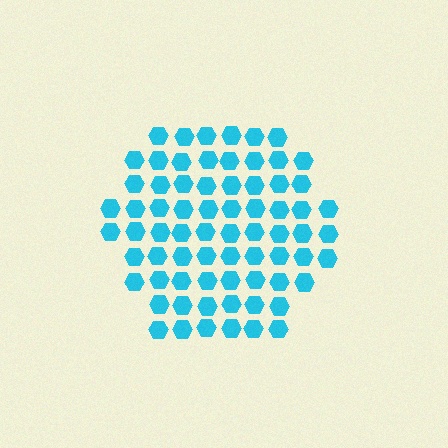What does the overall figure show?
The overall figure shows a hexagon.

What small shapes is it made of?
It is made of small hexagons.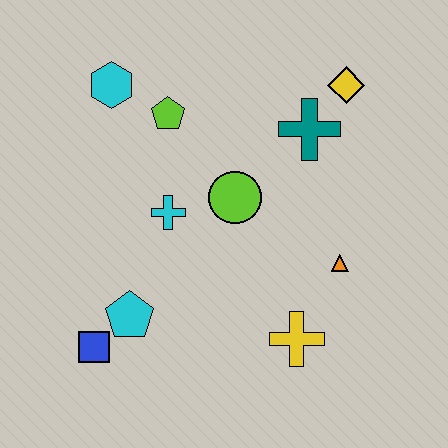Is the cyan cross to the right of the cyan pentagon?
Yes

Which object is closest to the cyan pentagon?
The blue square is closest to the cyan pentagon.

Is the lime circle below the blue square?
No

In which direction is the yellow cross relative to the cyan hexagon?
The yellow cross is below the cyan hexagon.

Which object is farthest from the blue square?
The yellow diamond is farthest from the blue square.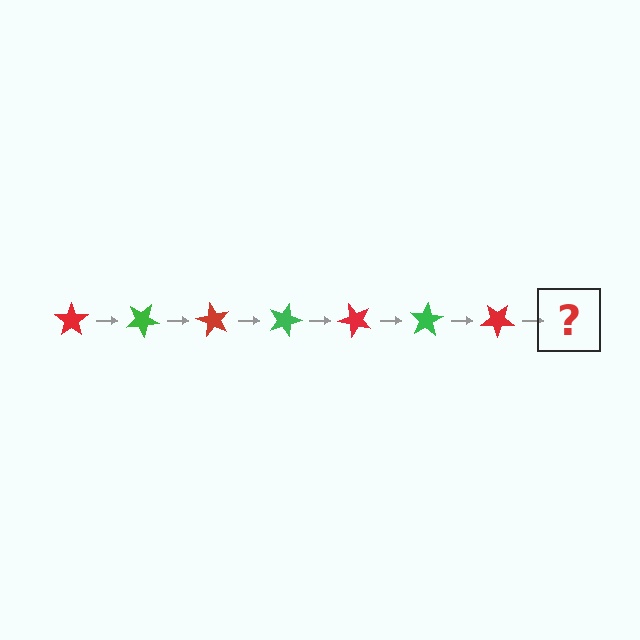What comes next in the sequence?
The next element should be a green star, rotated 210 degrees from the start.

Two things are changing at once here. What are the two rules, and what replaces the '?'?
The two rules are that it rotates 30 degrees each step and the color cycles through red and green. The '?' should be a green star, rotated 210 degrees from the start.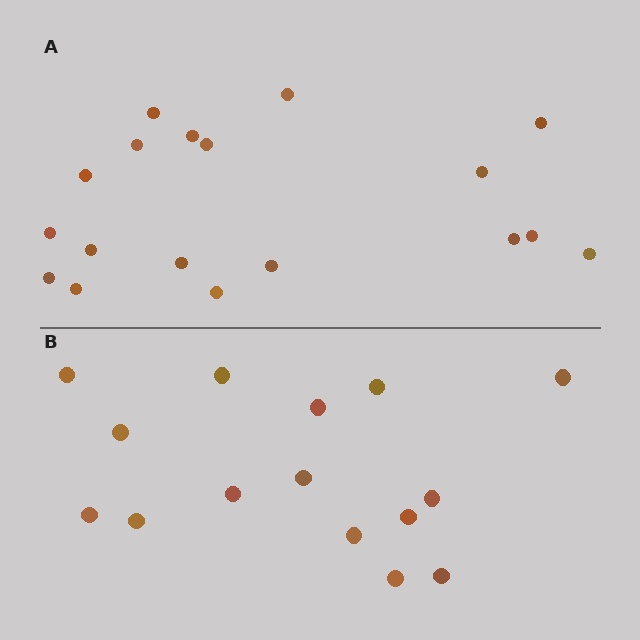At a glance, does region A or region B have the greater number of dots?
Region A (the top region) has more dots.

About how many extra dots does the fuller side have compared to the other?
Region A has just a few more — roughly 2 or 3 more dots than region B.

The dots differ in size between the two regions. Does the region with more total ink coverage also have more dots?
No. Region B has more total ink coverage because its dots are larger, but region A actually contains more individual dots. Total area can be misleading — the number of items is what matters here.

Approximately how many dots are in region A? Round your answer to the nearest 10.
About 20 dots. (The exact count is 18, which rounds to 20.)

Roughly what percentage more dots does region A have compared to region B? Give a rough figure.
About 20% more.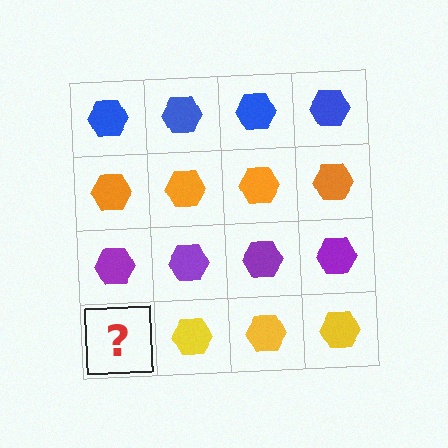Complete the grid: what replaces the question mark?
The question mark should be replaced with a yellow hexagon.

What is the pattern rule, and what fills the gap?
The rule is that each row has a consistent color. The gap should be filled with a yellow hexagon.